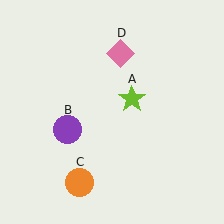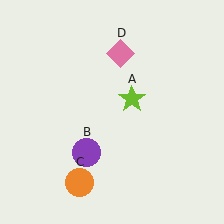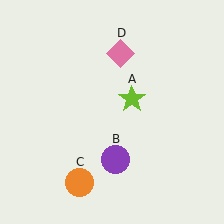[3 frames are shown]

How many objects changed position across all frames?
1 object changed position: purple circle (object B).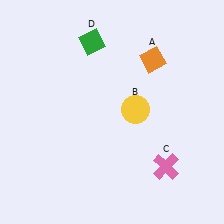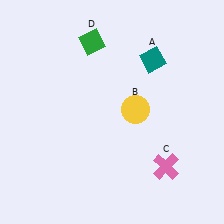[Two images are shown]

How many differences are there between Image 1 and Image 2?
There is 1 difference between the two images.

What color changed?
The diamond (A) changed from orange in Image 1 to teal in Image 2.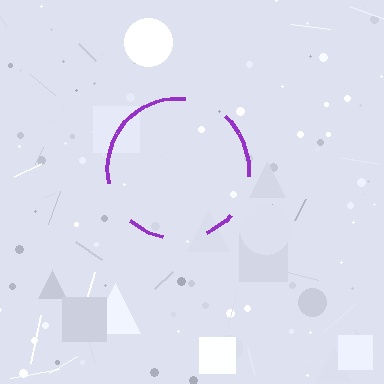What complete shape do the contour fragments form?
The contour fragments form a circle.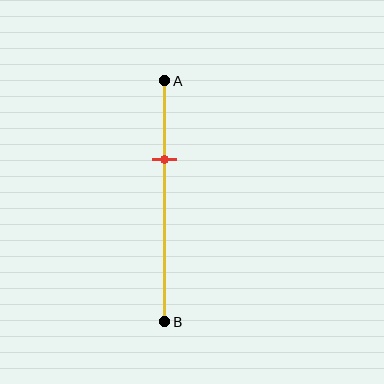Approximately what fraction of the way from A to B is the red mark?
The red mark is approximately 35% of the way from A to B.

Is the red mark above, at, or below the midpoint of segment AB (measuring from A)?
The red mark is above the midpoint of segment AB.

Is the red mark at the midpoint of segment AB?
No, the mark is at about 35% from A, not at the 50% midpoint.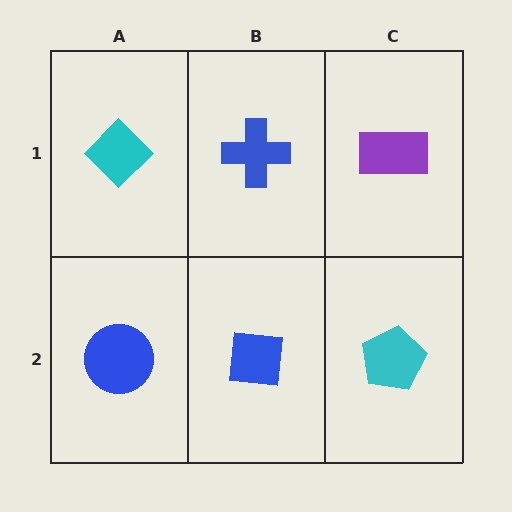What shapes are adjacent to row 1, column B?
A blue square (row 2, column B), a cyan diamond (row 1, column A), a purple rectangle (row 1, column C).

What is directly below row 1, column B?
A blue square.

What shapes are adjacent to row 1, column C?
A cyan pentagon (row 2, column C), a blue cross (row 1, column B).